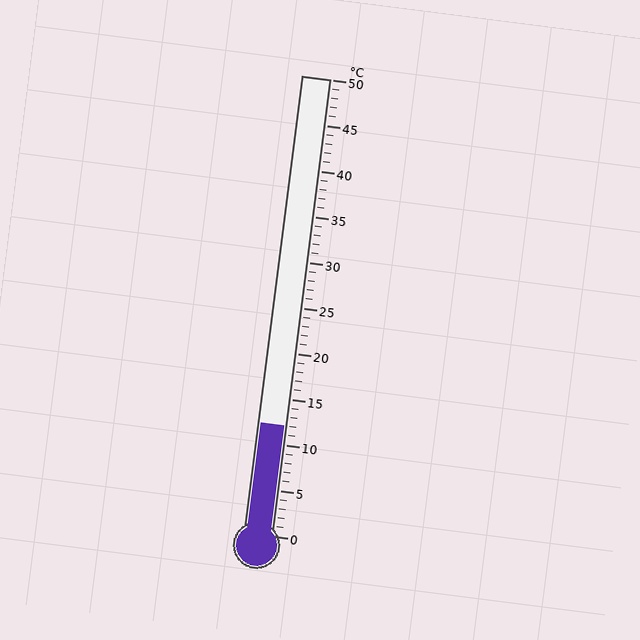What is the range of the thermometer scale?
The thermometer scale ranges from 0°C to 50°C.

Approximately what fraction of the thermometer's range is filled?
The thermometer is filled to approximately 25% of its range.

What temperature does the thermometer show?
The thermometer shows approximately 12°C.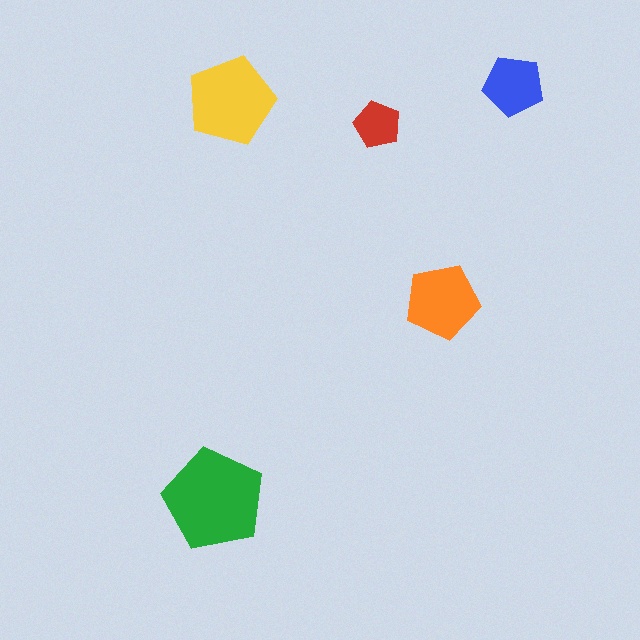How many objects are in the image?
There are 5 objects in the image.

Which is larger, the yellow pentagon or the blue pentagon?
The yellow one.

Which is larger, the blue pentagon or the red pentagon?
The blue one.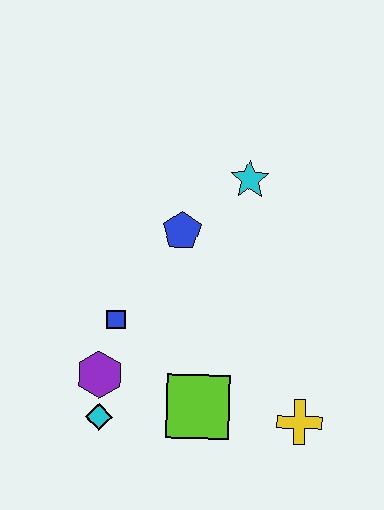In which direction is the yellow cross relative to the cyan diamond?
The yellow cross is to the right of the cyan diamond.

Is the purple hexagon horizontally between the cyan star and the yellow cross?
No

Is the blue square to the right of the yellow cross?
No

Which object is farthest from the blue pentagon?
The yellow cross is farthest from the blue pentagon.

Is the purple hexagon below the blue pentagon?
Yes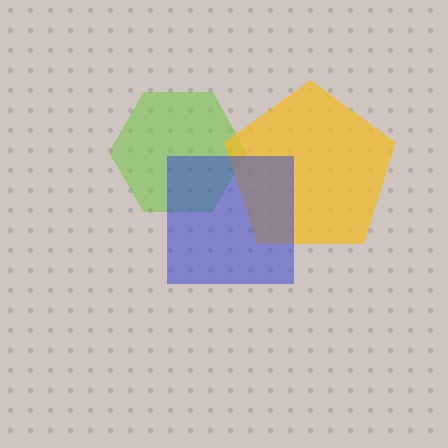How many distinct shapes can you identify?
There are 3 distinct shapes: a lime hexagon, a yellow pentagon, a blue square.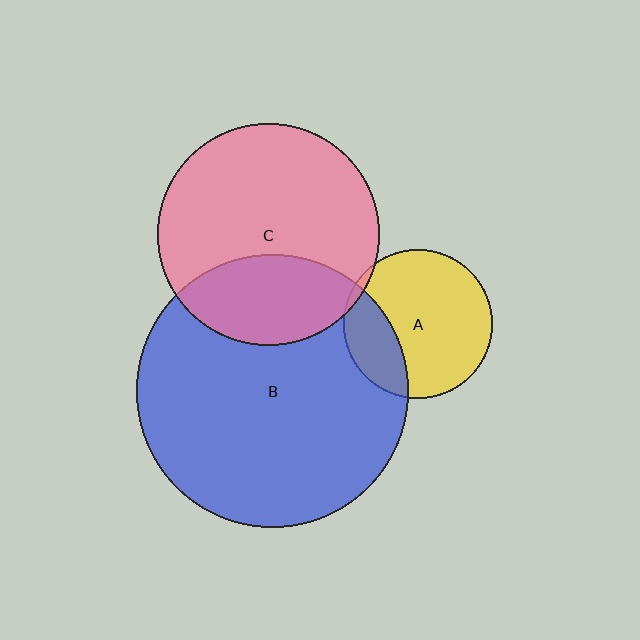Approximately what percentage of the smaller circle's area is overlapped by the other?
Approximately 30%.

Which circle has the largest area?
Circle B (blue).